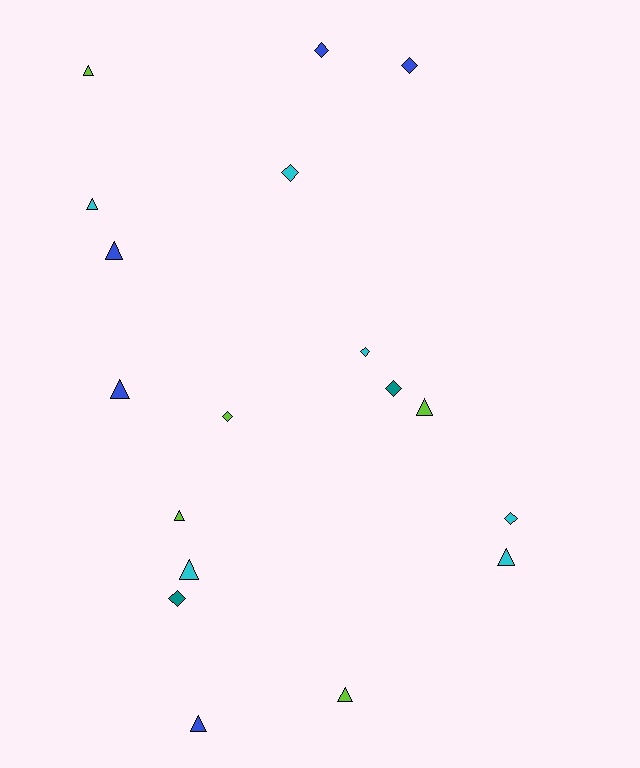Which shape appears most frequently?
Triangle, with 10 objects.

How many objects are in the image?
There are 18 objects.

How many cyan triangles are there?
There are 3 cyan triangles.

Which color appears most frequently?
Cyan, with 6 objects.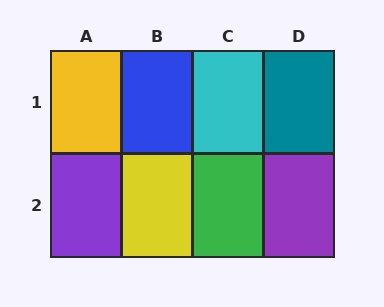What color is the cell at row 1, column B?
Blue.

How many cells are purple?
2 cells are purple.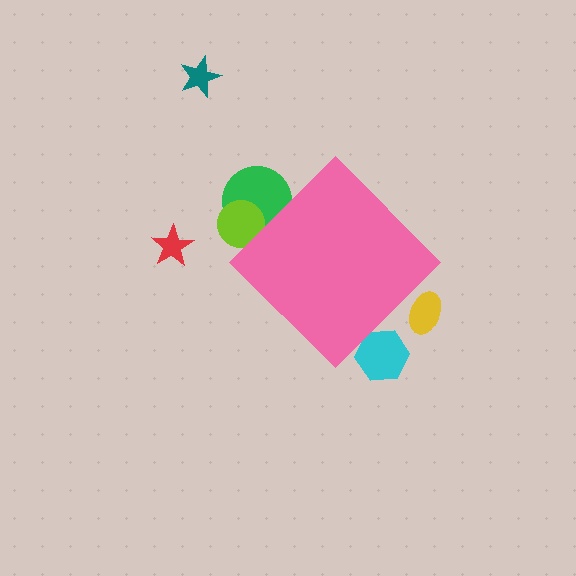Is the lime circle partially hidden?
Yes, the lime circle is partially hidden behind the pink diamond.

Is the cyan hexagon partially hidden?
Yes, the cyan hexagon is partially hidden behind the pink diamond.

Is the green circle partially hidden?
Yes, the green circle is partially hidden behind the pink diamond.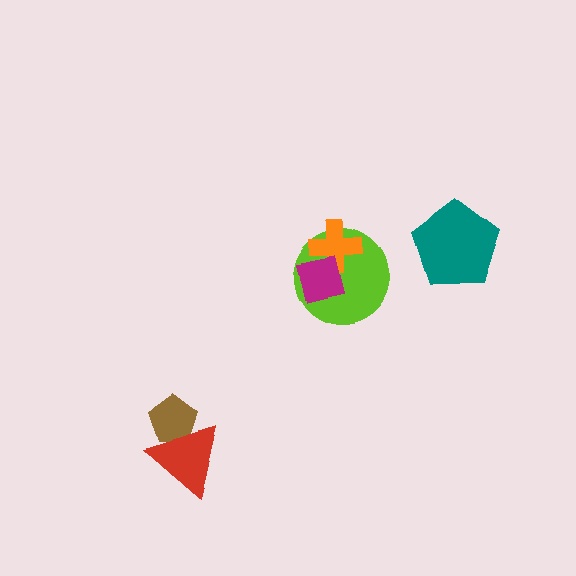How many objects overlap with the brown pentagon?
1 object overlaps with the brown pentagon.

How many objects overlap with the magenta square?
2 objects overlap with the magenta square.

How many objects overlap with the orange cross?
2 objects overlap with the orange cross.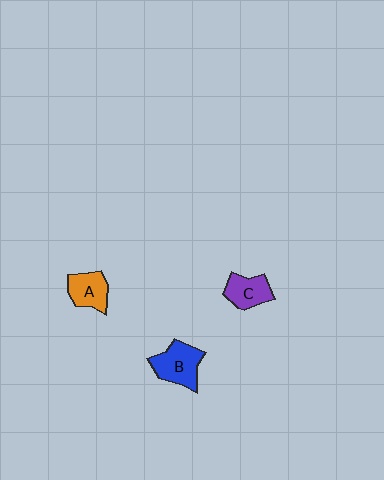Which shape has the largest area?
Shape B (blue).